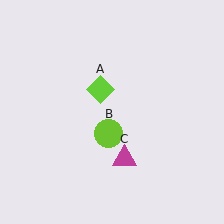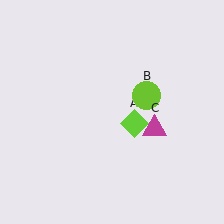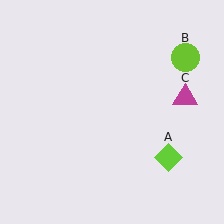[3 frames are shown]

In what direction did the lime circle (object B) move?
The lime circle (object B) moved up and to the right.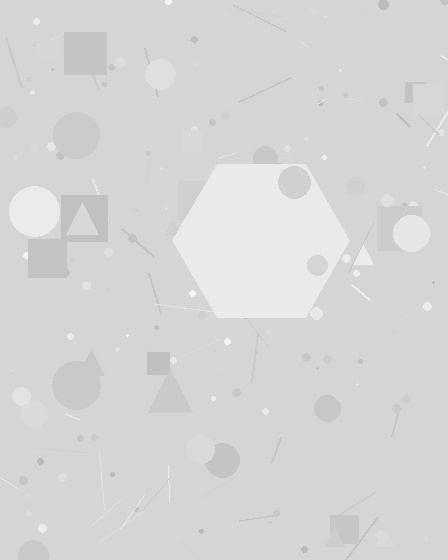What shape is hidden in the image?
A hexagon is hidden in the image.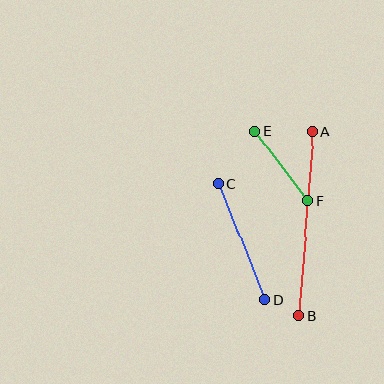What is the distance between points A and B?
The distance is approximately 184 pixels.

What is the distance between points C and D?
The distance is approximately 126 pixels.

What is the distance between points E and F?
The distance is approximately 86 pixels.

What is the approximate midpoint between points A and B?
The midpoint is at approximately (306, 224) pixels.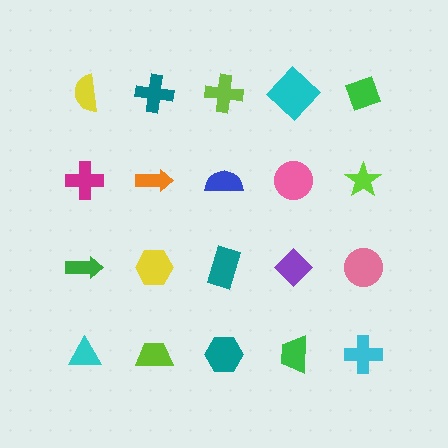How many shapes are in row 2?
5 shapes.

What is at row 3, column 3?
A teal rectangle.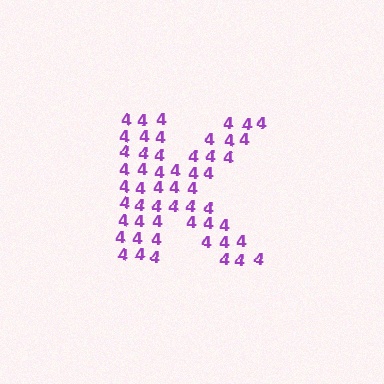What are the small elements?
The small elements are digit 4's.